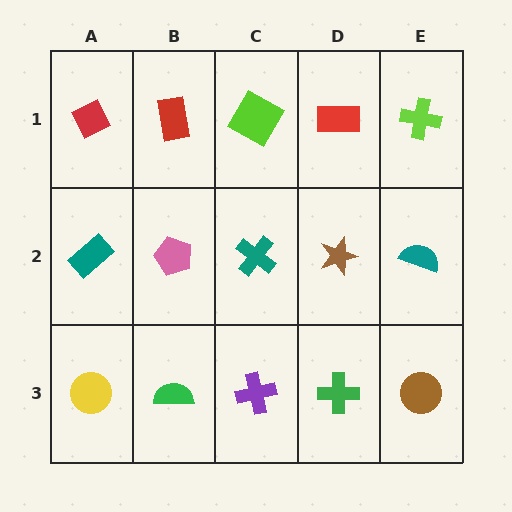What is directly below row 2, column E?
A brown circle.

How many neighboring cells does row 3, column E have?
2.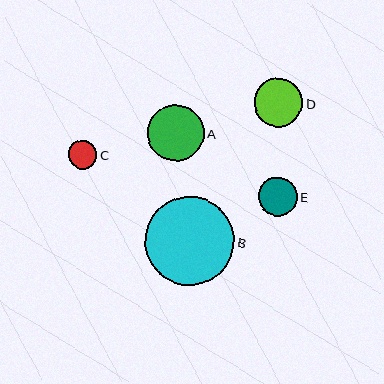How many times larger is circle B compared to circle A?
Circle B is approximately 1.6 times the size of circle A.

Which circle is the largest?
Circle B is the largest with a size of approximately 89 pixels.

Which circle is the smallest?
Circle C is the smallest with a size of approximately 29 pixels.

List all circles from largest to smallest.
From largest to smallest: B, A, D, E, C.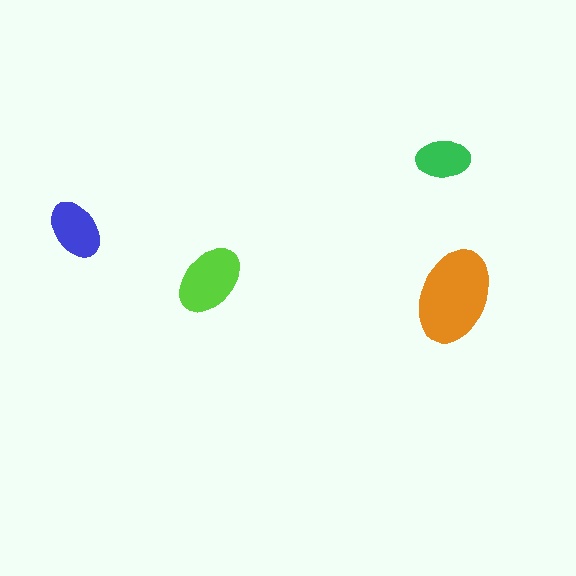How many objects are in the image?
There are 4 objects in the image.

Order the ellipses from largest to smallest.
the orange one, the lime one, the blue one, the green one.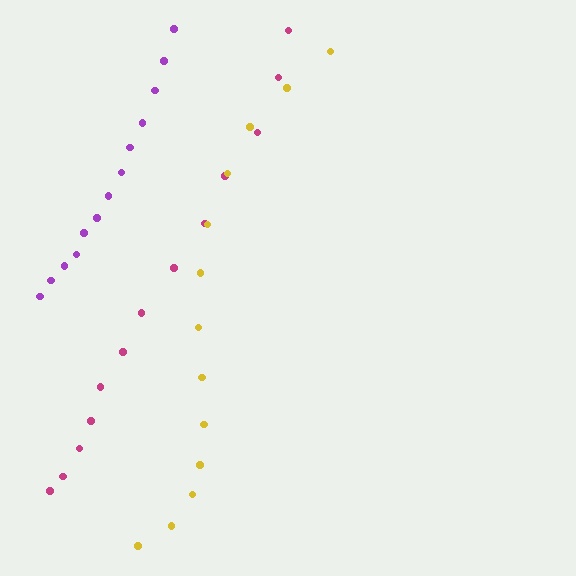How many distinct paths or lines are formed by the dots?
There are 3 distinct paths.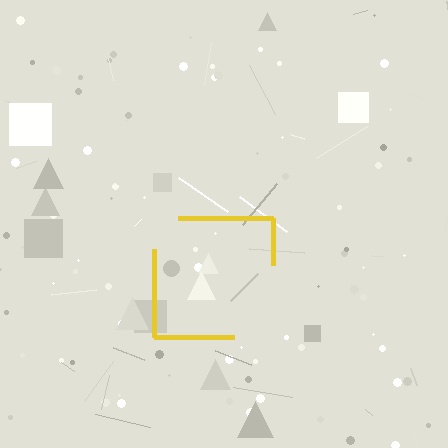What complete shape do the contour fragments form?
The contour fragments form a square.